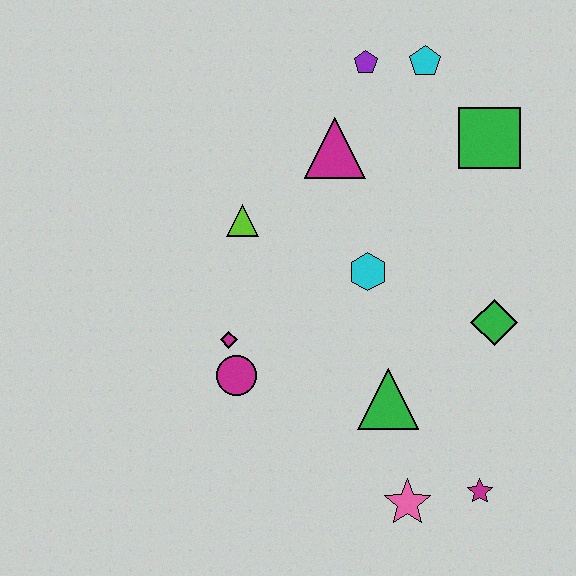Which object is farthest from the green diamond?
The purple pentagon is farthest from the green diamond.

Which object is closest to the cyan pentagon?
The purple pentagon is closest to the cyan pentagon.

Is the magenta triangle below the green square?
Yes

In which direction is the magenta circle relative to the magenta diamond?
The magenta circle is below the magenta diamond.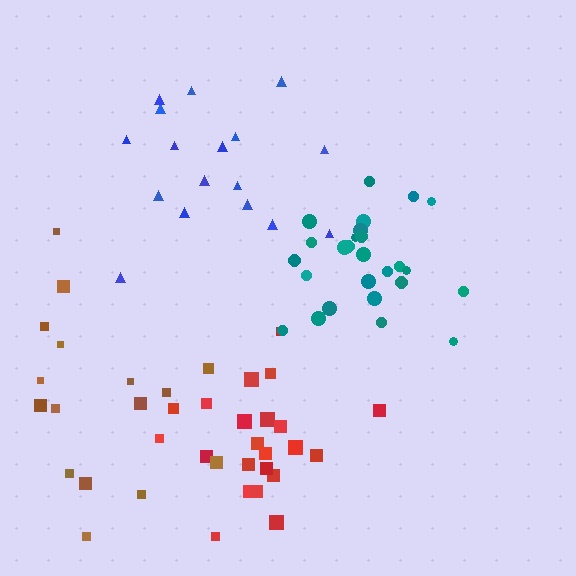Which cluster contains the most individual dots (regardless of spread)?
Teal (26).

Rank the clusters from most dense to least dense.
red, teal, blue, brown.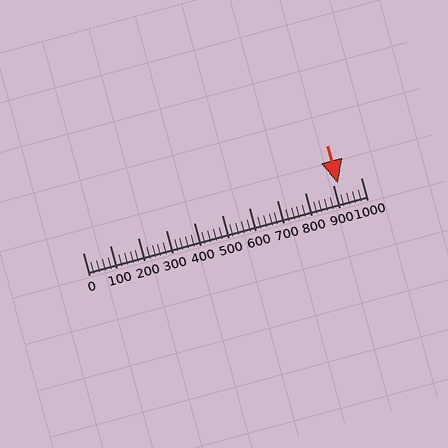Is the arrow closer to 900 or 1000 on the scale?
The arrow is closer to 900.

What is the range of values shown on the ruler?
The ruler shows values from 0 to 1000.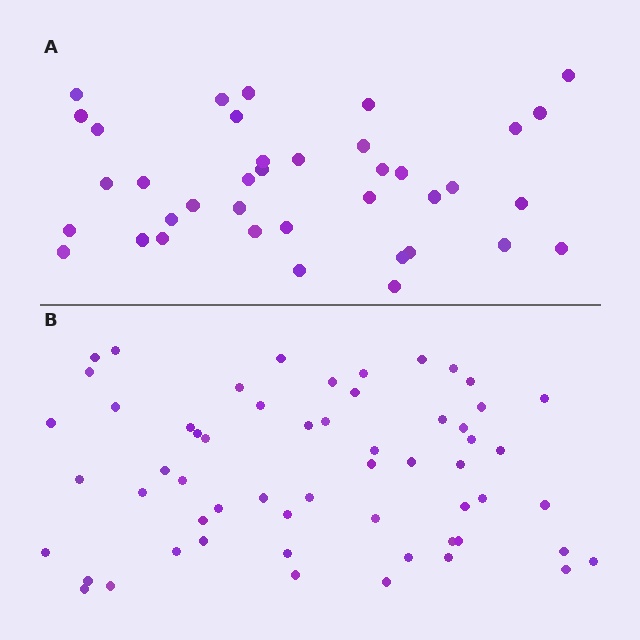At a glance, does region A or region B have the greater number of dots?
Region B (the bottom region) has more dots.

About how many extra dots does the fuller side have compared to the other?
Region B has approximately 20 more dots than region A.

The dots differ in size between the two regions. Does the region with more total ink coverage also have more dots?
No. Region A has more total ink coverage because its dots are larger, but region B actually contains more individual dots. Total area can be misleading — the number of items is what matters here.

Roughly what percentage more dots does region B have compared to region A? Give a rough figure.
About 55% more.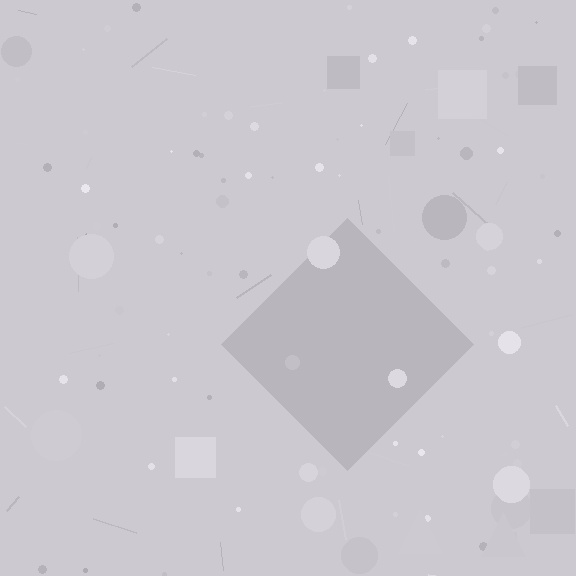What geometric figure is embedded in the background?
A diamond is embedded in the background.